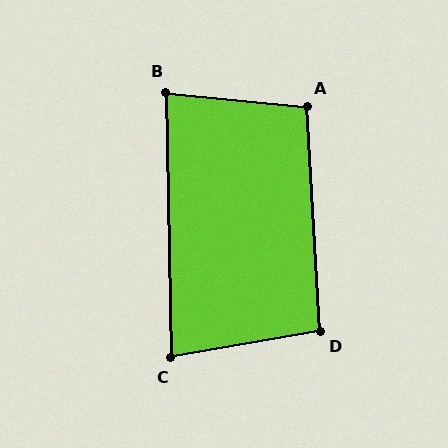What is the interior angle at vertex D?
Approximately 97 degrees (obtuse).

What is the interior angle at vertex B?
Approximately 83 degrees (acute).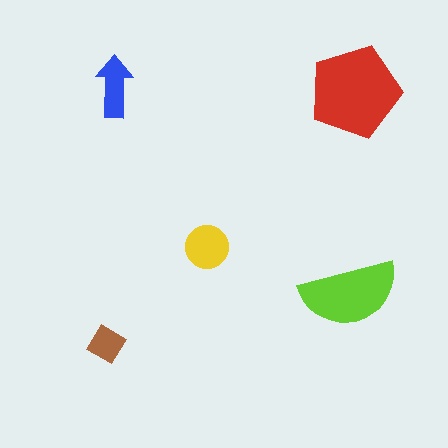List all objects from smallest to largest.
The brown diamond, the blue arrow, the yellow circle, the lime semicircle, the red pentagon.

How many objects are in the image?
There are 5 objects in the image.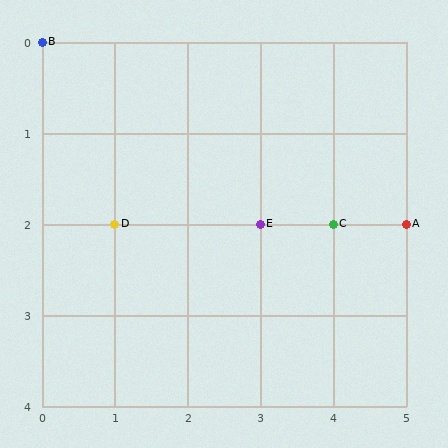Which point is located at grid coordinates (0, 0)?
Point B is at (0, 0).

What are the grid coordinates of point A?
Point A is at grid coordinates (5, 2).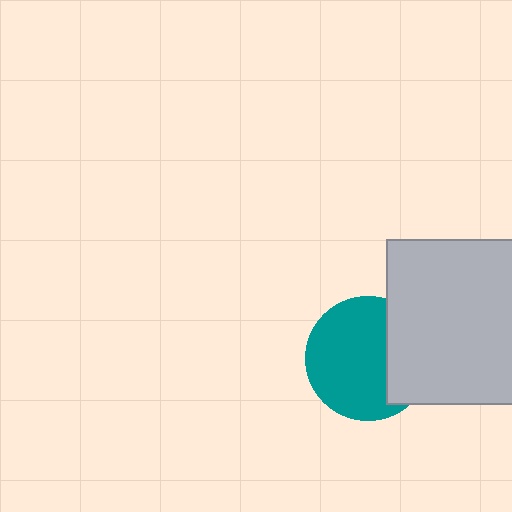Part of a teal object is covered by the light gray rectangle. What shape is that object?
It is a circle.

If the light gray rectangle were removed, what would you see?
You would see the complete teal circle.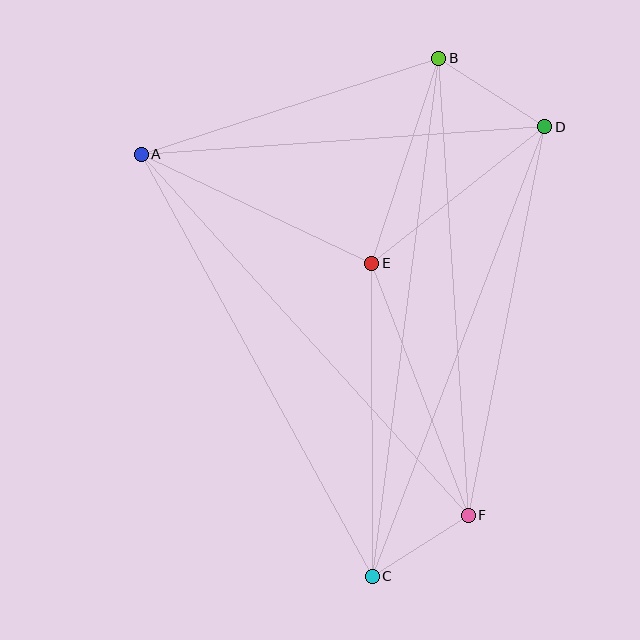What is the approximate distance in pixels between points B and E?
The distance between B and E is approximately 216 pixels.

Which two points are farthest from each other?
Points B and C are farthest from each other.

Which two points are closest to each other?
Points C and F are closest to each other.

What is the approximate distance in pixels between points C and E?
The distance between C and E is approximately 313 pixels.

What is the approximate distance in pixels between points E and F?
The distance between E and F is approximately 270 pixels.